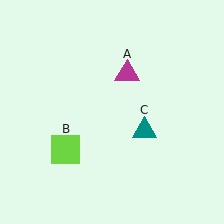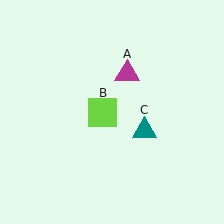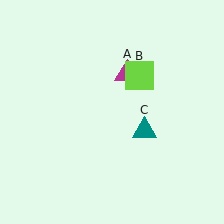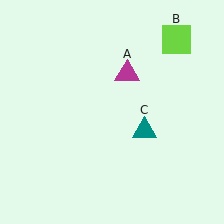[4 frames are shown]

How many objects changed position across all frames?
1 object changed position: lime square (object B).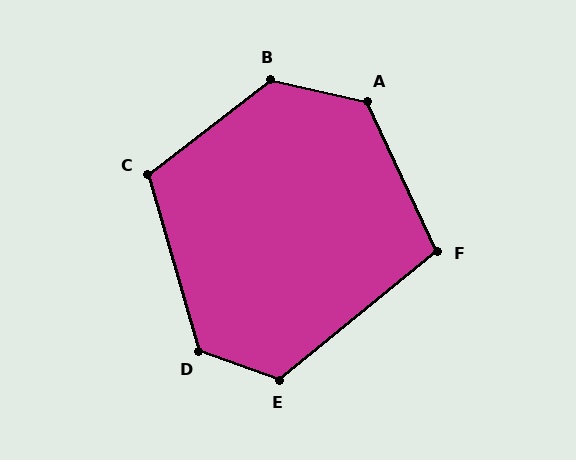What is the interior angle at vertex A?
Approximately 128 degrees (obtuse).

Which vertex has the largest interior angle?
B, at approximately 130 degrees.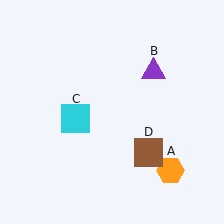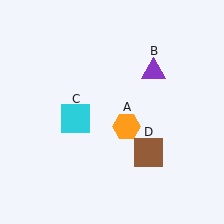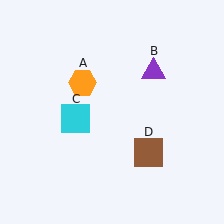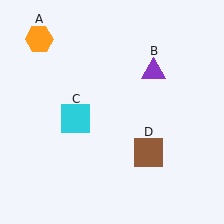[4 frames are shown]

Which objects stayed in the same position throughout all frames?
Purple triangle (object B) and cyan square (object C) and brown square (object D) remained stationary.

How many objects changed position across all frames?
1 object changed position: orange hexagon (object A).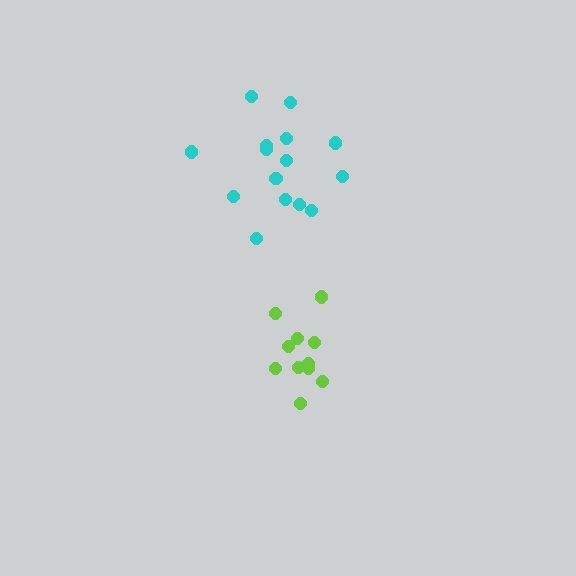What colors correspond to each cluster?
The clusters are colored: cyan, lime.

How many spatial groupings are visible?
There are 2 spatial groupings.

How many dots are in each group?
Group 1: 15 dots, Group 2: 11 dots (26 total).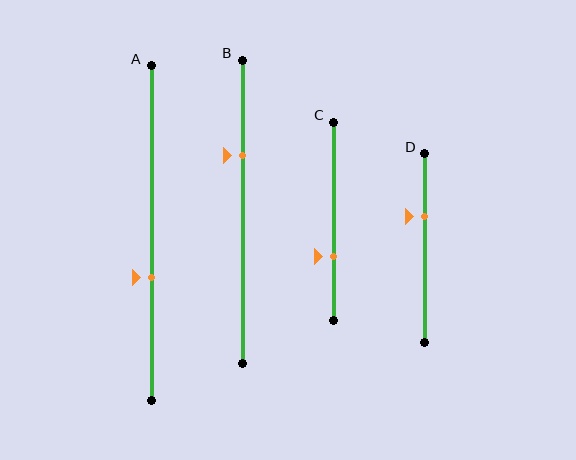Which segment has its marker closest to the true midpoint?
Segment A has its marker closest to the true midpoint.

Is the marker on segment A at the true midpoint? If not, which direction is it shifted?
No, the marker on segment A is shifted downward by about 13% of the segment length.